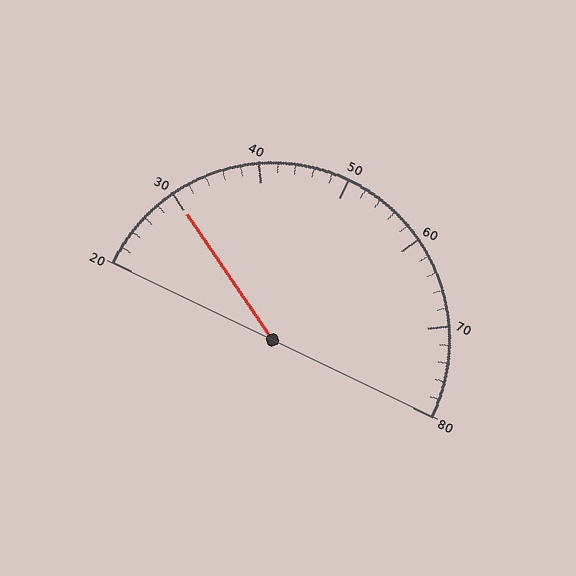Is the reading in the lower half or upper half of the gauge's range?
The reading is in the lower half of the range (20 to 80).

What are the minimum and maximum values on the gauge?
The gauge ranges from 20 to 80.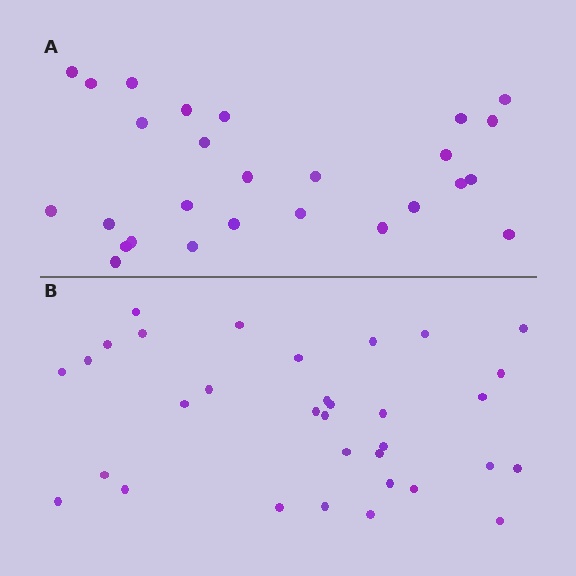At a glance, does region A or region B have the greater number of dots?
Region B (the bottom region) has more dots.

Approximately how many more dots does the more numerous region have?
Region B has about 6 more dots than region A.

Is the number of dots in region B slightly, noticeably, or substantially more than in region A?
Region B has only slightly more — the two regions are fairly close. The ratio is roughly 1.2 to 1.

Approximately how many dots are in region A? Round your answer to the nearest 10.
About 30 dots. (The exact count is 27, which rounds to 30.)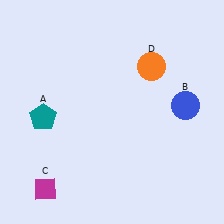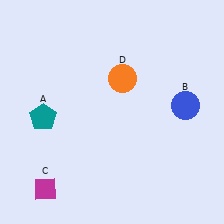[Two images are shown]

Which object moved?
The orange circle (D) moved left.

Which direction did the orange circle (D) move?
The orange circle (D) moved left.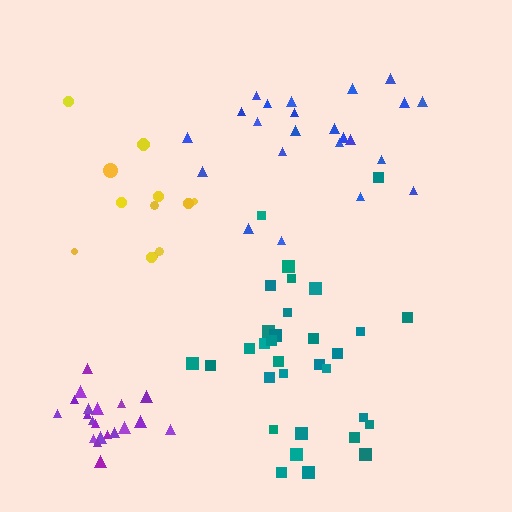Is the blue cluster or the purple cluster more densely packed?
Purple.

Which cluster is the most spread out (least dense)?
Yellow.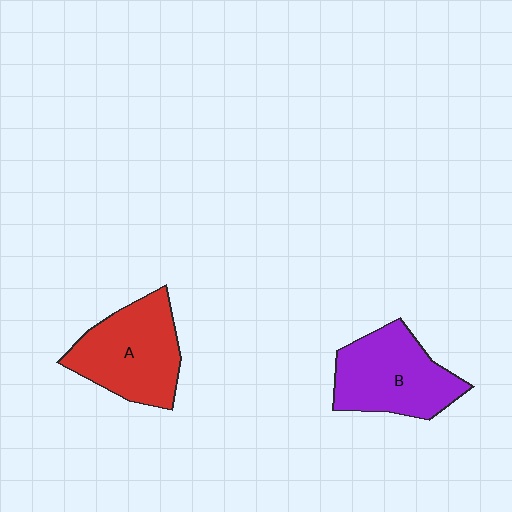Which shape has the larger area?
Shape A (red).